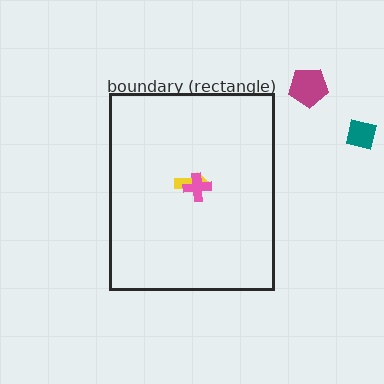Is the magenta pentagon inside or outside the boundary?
Outside.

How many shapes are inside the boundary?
2 inside, 2 outside.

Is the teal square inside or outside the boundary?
Outside.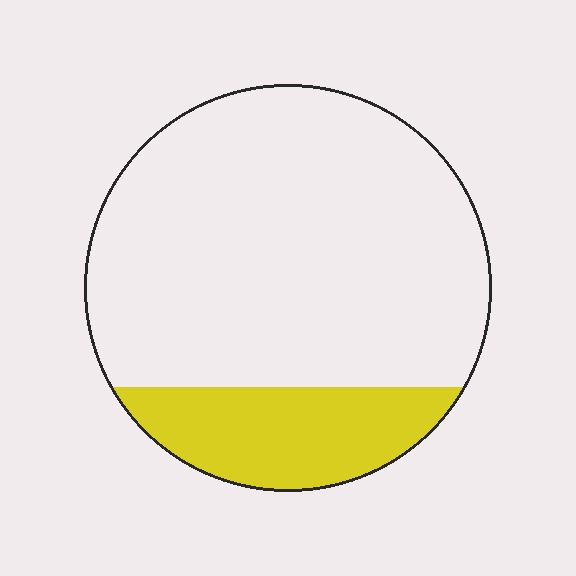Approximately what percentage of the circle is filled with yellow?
Approximately 20%.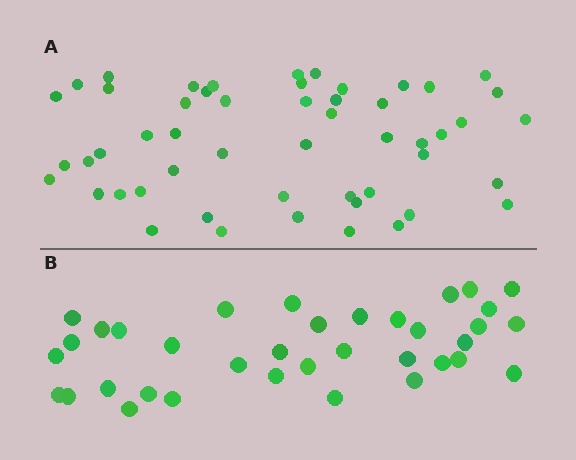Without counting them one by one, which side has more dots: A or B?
Region A (the top region) has more dots.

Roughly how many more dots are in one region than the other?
Region A has approximately 15 more dots than region B.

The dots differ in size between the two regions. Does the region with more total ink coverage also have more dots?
No. Region B has more total ink coverage because its dots are larger, but region A actually contains more individual dots. Total area can be misleading — the number of items is what matters here.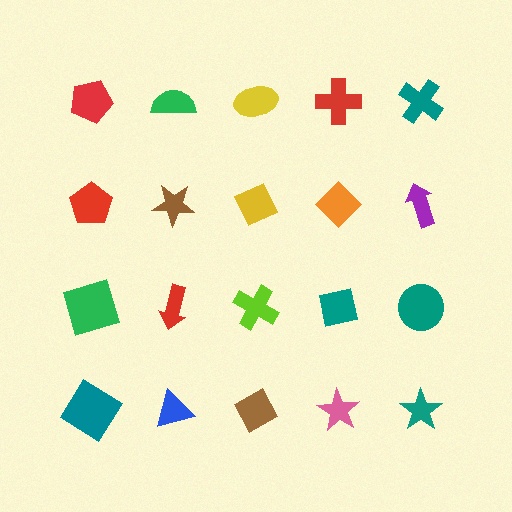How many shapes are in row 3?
5 shapes.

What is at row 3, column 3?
A lime cross.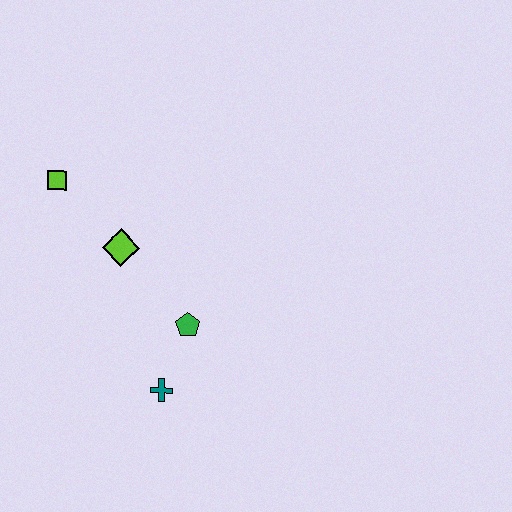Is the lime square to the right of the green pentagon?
No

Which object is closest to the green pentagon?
The teal cross is closest to the green pentagon.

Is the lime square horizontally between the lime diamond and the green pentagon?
No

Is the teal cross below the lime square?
Yes